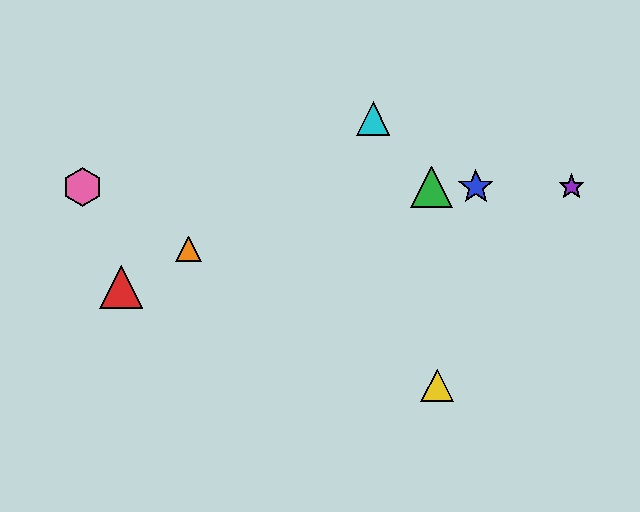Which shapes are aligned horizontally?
The blue star, the green triangle, the purple star, the pink hexagon are aligned horizontally.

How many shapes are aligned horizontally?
4 shapes (the blue star, the green triangle, the purple star, the pink hexagon) are aligned horizontally.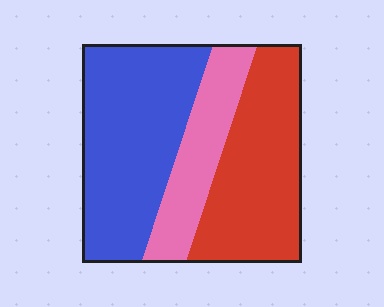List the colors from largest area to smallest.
From largest to smallest: blue, red, pink.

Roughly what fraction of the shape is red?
Red takes up about three eighths (3/8) of the shape.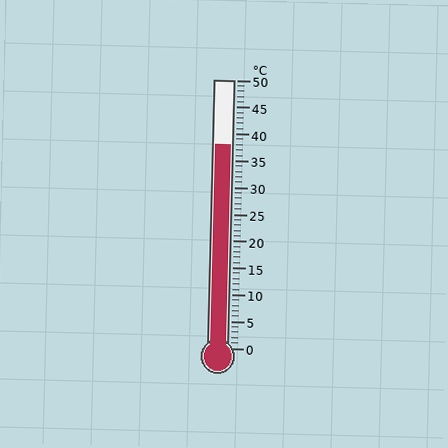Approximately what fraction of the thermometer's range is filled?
The thermometer is filled to approximately 75% of its range.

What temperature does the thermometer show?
The thermometer shows approximately 38°C.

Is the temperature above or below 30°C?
The temperature is above 30°C.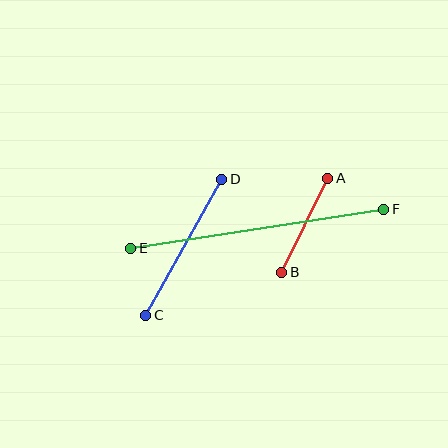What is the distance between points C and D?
The distance is approximately 155 pixels.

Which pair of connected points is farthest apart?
Points E and F are farthest apart.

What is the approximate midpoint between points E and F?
The midpoint is at approximately (257, 229) pixels.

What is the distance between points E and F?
The distance is approximately 256 pixels.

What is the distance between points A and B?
The distance is approximately 104 pixels.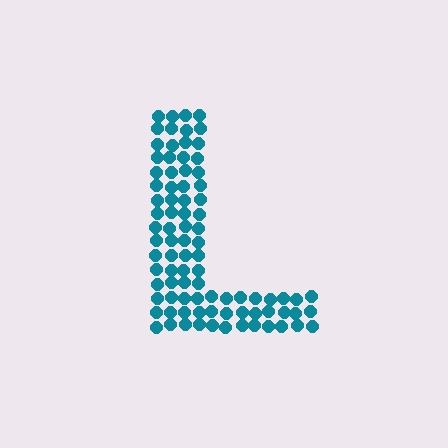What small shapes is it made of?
It is made of small circles.